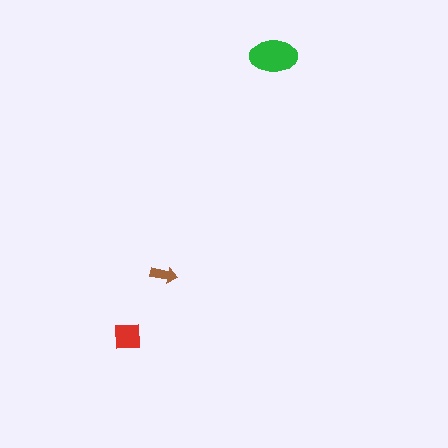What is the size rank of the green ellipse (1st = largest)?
1st.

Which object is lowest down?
The red square is bottommost.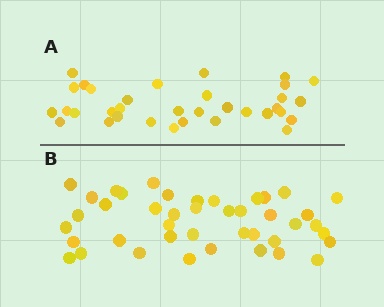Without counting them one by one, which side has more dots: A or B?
Region B (the bottom region) has more dots.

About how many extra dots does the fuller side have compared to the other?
Region B has roughly 8 or so more dots than region A.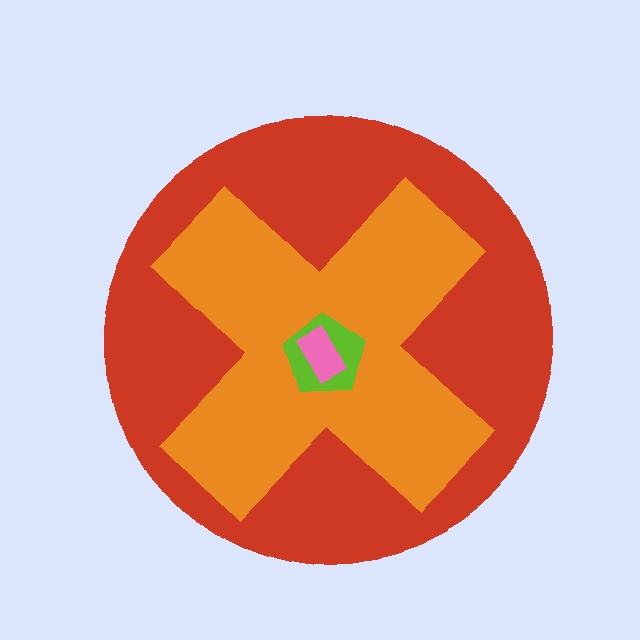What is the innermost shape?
The pink rectangle.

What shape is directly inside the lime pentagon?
The pink rectangle.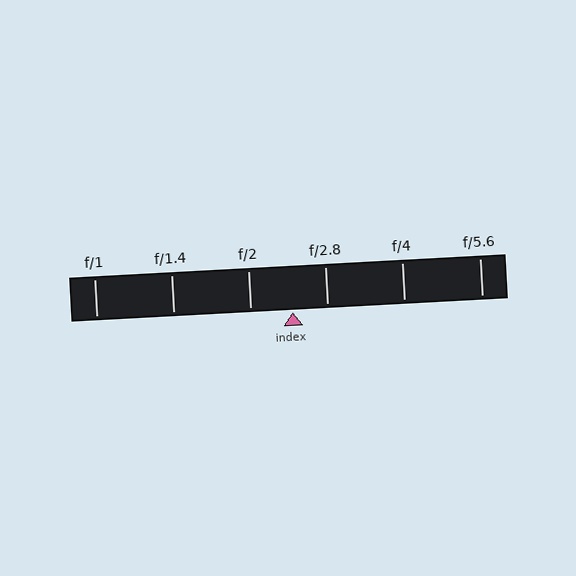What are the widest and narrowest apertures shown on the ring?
The widest aperture shown is f/1 and the narrowest is f/5.6.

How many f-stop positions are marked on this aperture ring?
There are 6 f-stop positions marked.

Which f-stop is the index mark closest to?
The index mark is closest to f/2.8.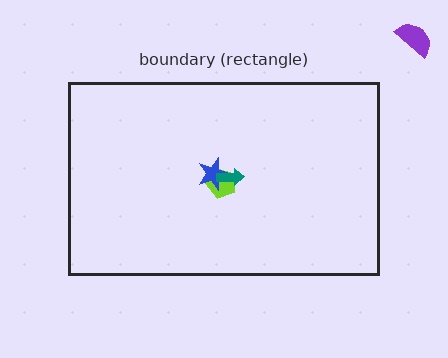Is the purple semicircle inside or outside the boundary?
Outside.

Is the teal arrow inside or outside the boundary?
Inside.